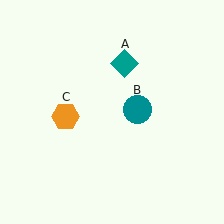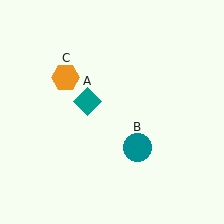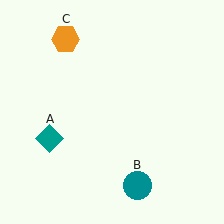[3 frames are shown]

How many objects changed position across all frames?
3 objects changed position: teal diamond (object A), teal circle (object B), orange hexagon (object C).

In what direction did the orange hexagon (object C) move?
The orange hexagon (object C) moved up.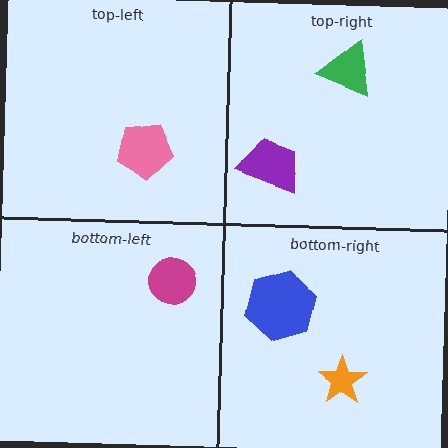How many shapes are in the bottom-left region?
1.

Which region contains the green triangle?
The top-right region.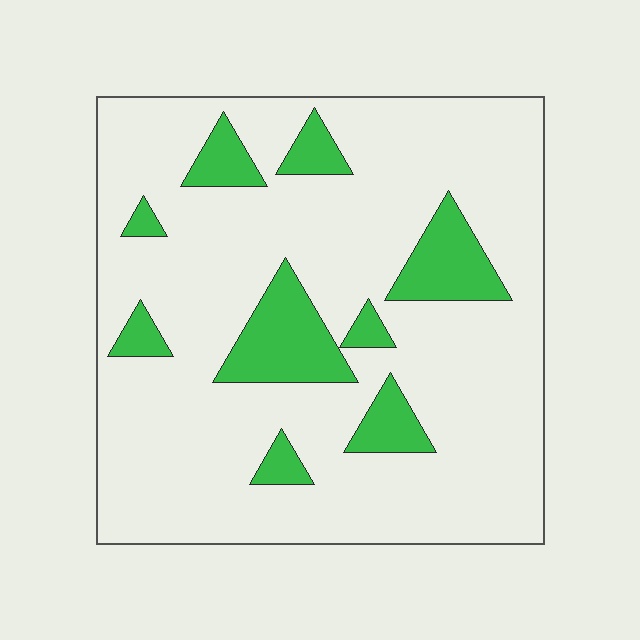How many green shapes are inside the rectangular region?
9.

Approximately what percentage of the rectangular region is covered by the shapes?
Approximately 15%.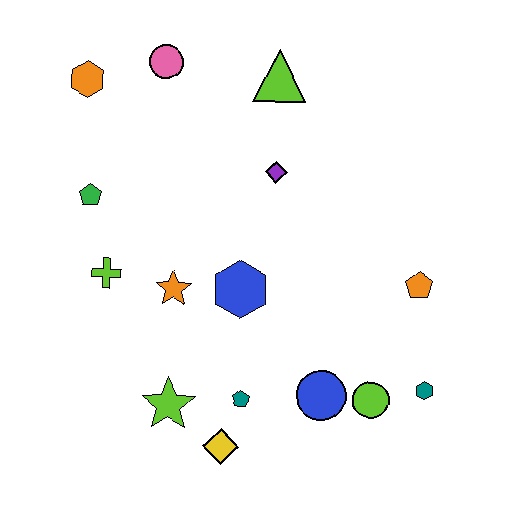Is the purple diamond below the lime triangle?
Yes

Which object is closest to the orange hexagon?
The pink circle is closest to the orange hexagon.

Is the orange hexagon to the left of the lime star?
Yes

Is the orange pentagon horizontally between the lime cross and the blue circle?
No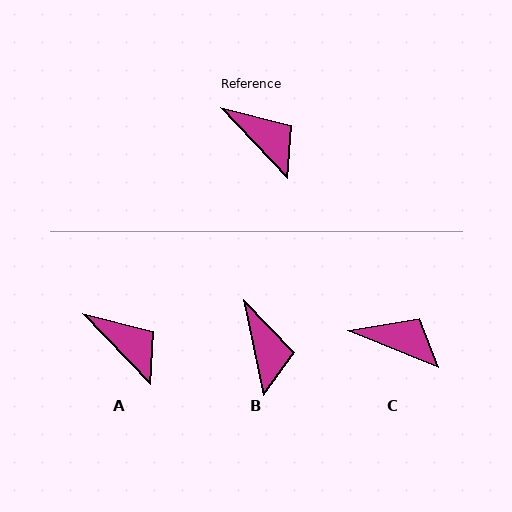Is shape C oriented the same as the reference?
No, it is off by about 24 degrees.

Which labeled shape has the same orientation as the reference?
A.